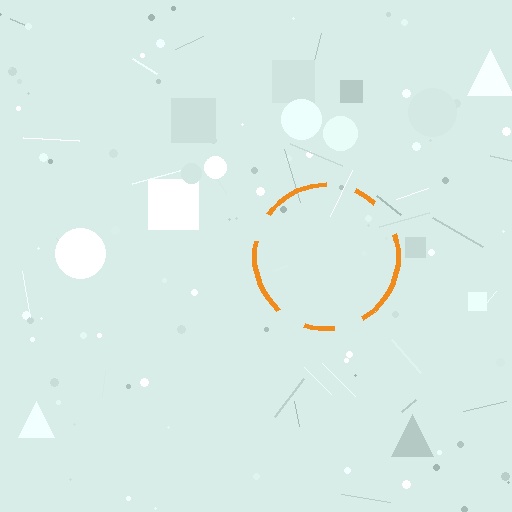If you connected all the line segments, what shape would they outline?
They would outline a circle.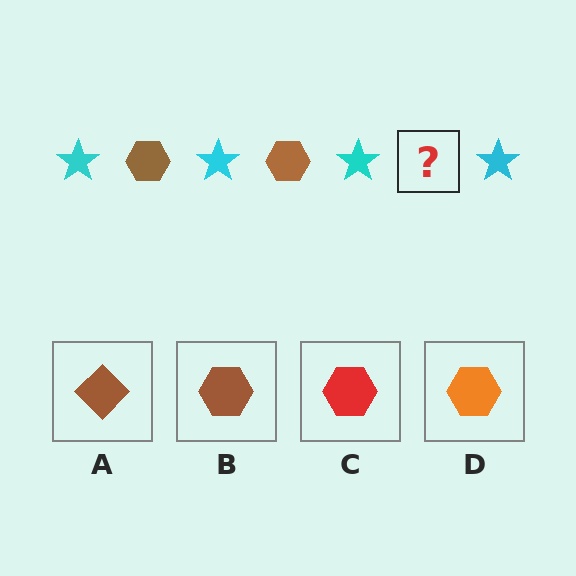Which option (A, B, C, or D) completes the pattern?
B.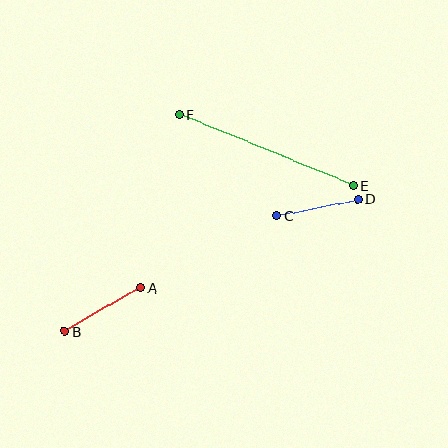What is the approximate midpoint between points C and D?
The midpoint is at approximately (318, 208) pixels.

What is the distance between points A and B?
The distance is approximately 88 pixels.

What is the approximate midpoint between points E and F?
The midpoint is at approximately (266, 150) pixels.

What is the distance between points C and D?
The distance is approximately 83 pixels.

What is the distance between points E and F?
The distance is approximately 188 pixels.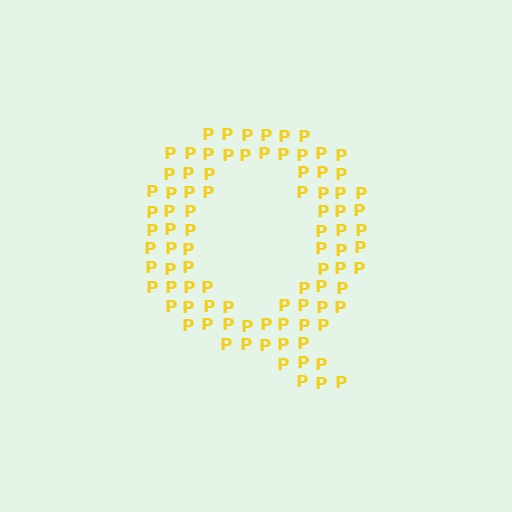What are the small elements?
The small elements are letter P's.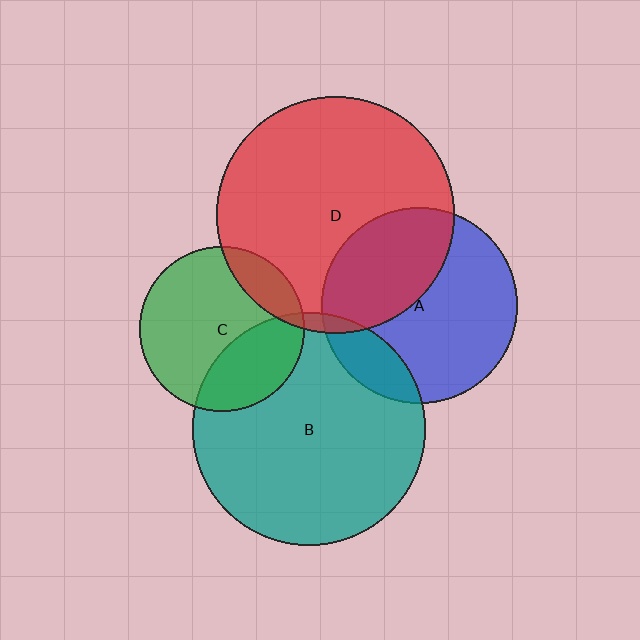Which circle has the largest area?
Circle D (red).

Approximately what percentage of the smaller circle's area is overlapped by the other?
Approximately 30%.